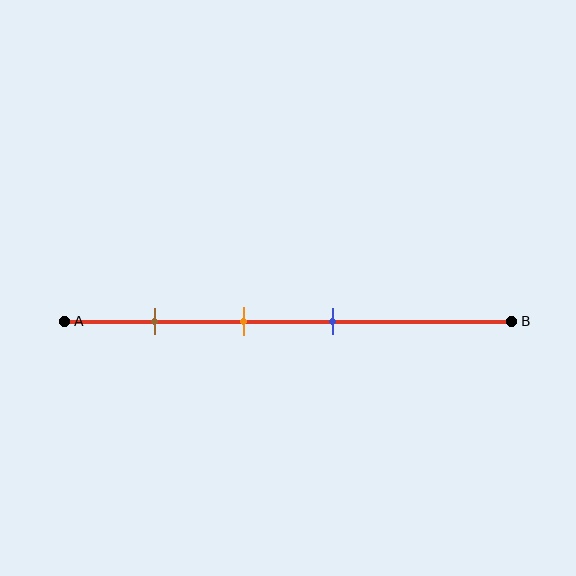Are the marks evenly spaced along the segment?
Yes, the marks are approximately evenly spaced.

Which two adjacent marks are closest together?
The orange and blue marks are the closest adjacent pair.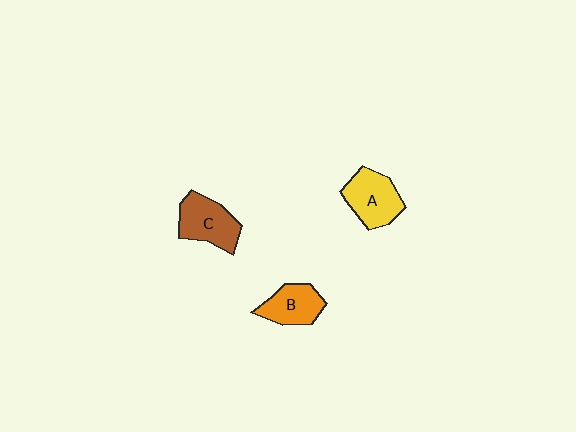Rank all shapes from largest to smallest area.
From largest to smallest: C (brown), A (yellow), B (orange).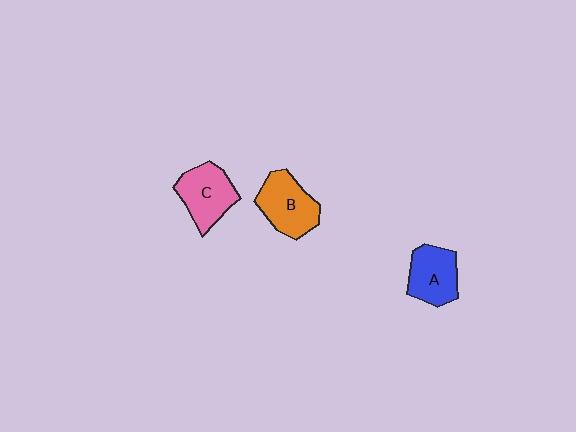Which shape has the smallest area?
Shape A (blue).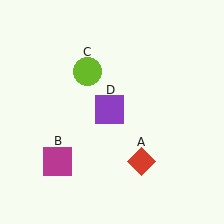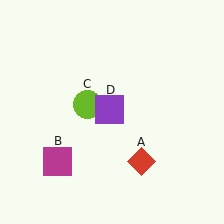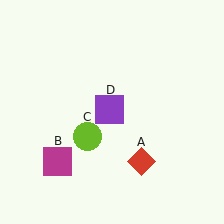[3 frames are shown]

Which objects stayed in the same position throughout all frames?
Red diamond (object A) and magenta square (object B) and purple square (object D) remained stationary.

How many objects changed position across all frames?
1 object changed position: lime circle (object C).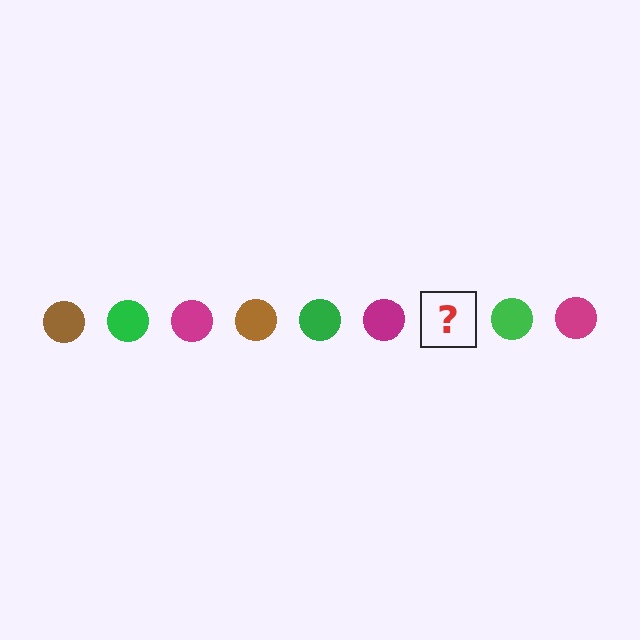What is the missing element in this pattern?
The missing element is a brown circle.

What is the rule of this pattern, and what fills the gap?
The rule is that the pattern cycles through brown, green, magenta circles. The gap should be filled with a brown circle.